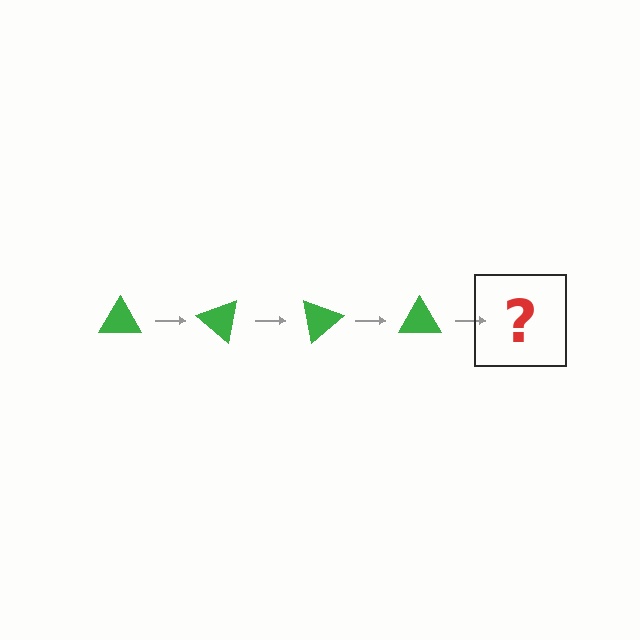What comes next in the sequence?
The next element should be a green triangle rotated 160 degrees.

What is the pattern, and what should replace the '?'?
The pattern is that the triangle rotates 40 degrees each step. The '?' should be a green triangle rotated 160 degrees.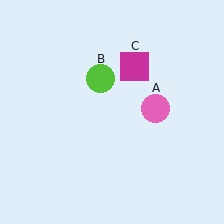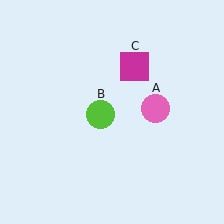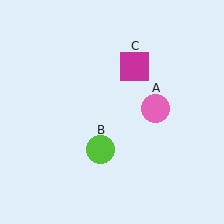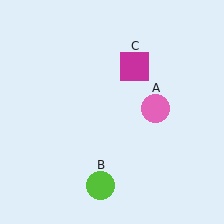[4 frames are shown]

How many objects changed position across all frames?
1 object changed position: lime circle (object B).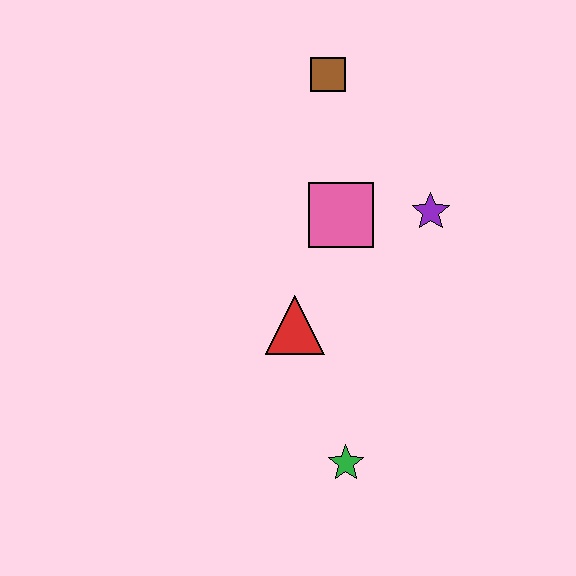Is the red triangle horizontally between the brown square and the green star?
No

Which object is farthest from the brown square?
The green star is farthest from the brown square.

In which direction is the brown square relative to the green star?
The brown square is above the green star.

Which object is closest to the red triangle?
The pink square is closest to the red triangle.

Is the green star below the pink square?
Yes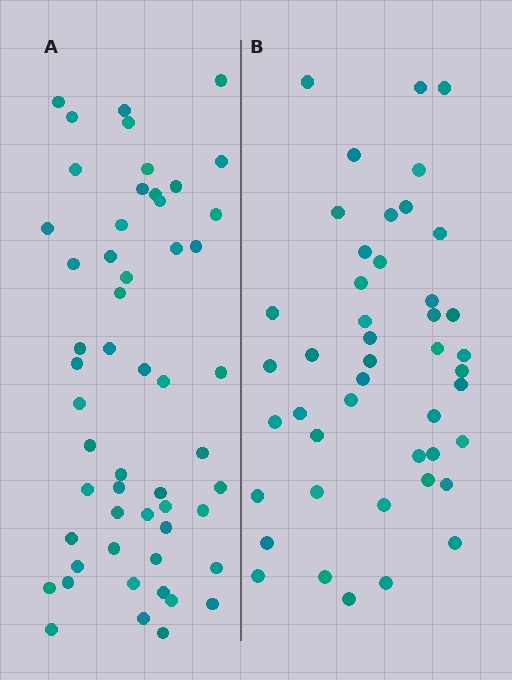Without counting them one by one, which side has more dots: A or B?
Region A (the left region) has more dots.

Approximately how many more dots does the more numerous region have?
Region A has roughly 8 or so more dots than region B.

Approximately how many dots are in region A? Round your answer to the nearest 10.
About 50 dots. (The exact count is 54, which rounds to 50.)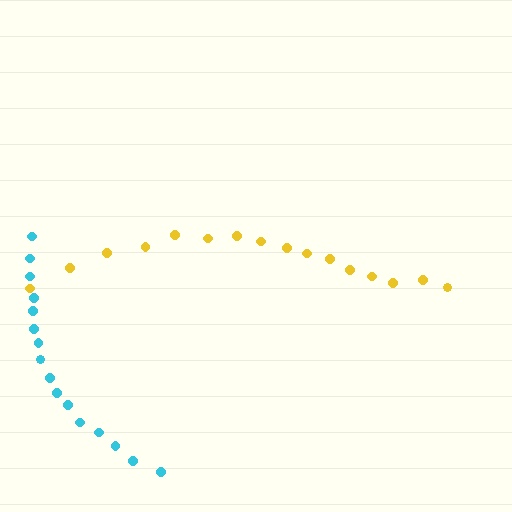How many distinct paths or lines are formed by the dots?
There are 2 distinct paths.